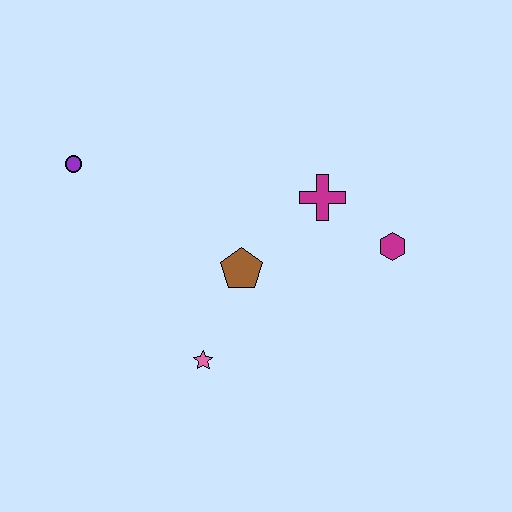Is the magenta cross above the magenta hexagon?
Yes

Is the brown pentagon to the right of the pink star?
Yes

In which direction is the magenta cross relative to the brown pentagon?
The magenta cross is to the right of the brown pentagon.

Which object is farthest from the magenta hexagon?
The purple circle is farthest from the magenta hexagon.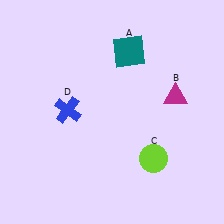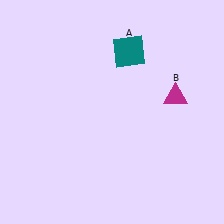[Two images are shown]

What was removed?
The blue cross (D), the lime circle (C) were removed in Image 2.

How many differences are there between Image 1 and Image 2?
There are 2 differences between the two images.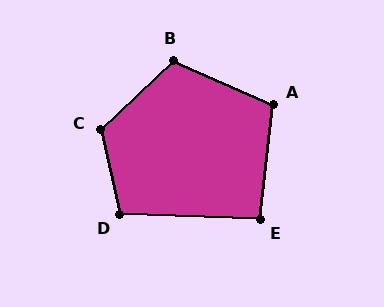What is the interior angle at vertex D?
Approximately 105 degrees (obtuse).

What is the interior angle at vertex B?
Approximately 113 degrees (obtuse).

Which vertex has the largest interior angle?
C, at approximately 120 degrees.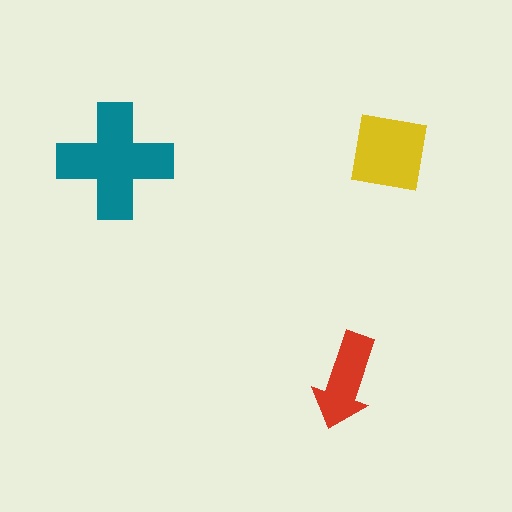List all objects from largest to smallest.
The teal cross, the yellow square, the red arrow.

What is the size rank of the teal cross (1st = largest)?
1st.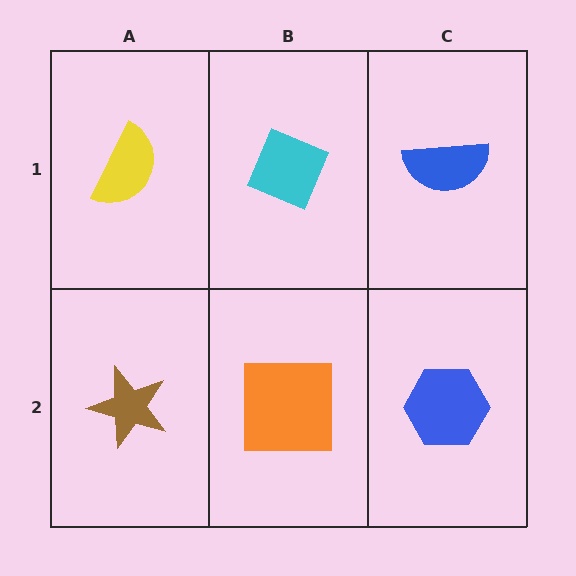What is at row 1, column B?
A cyan diamond.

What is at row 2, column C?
A blue hexagon.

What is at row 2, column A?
A brown star.